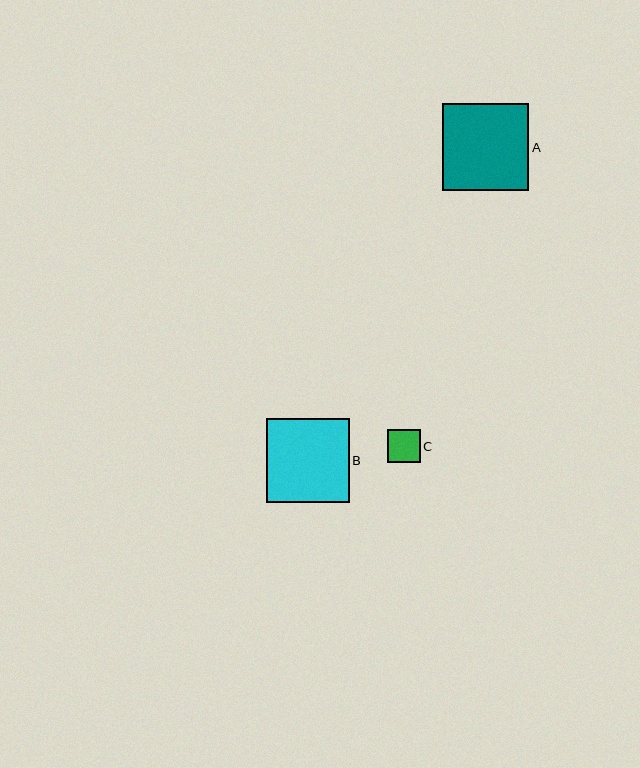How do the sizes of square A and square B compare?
Square A and square B are approximately the same size.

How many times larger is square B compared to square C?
Square B is approximately 2.5 times the size of square C.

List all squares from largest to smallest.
From largest to smallest: A, B, C.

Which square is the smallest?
Square C is the smallest with a size of approximately 33 pixels.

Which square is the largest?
Square A is the largest with a size of approximately 87 pixels.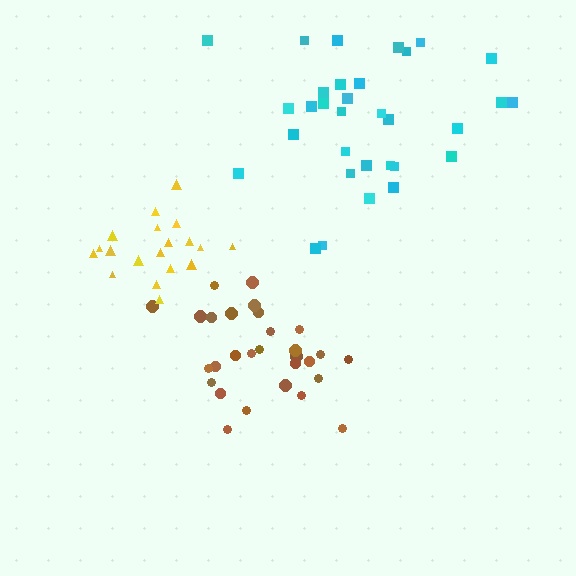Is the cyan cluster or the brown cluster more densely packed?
Brown.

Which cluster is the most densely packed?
Yellow.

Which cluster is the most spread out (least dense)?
Cyan.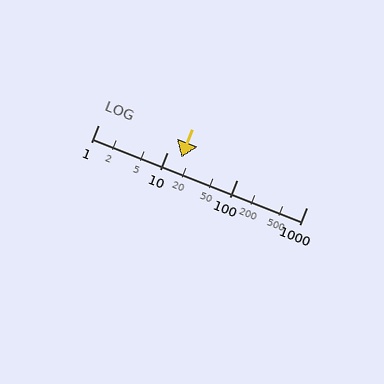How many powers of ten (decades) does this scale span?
The scale spans 3 decades, from 1 to 1000.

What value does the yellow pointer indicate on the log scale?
The pointer indicates approximately 16.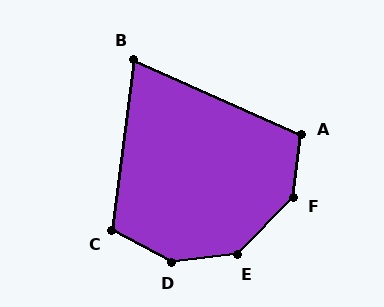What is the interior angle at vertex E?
Approximately 141 degrees (obtuse).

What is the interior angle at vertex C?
Approximately 111 degrees (obtuse).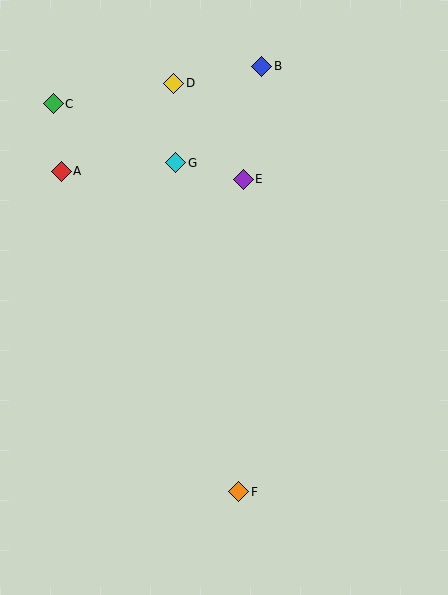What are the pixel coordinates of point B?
Point B is at (262, 66).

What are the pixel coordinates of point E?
Point E is at (243, 179).